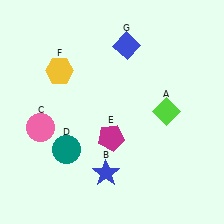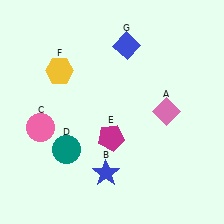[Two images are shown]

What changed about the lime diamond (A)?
In Image 1, A is lime. In Image 2, it changed to pink.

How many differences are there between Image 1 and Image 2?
There is 1 difference between the two images.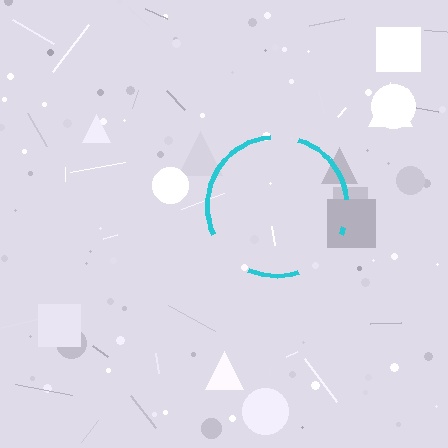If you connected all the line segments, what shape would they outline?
They would outline a circle.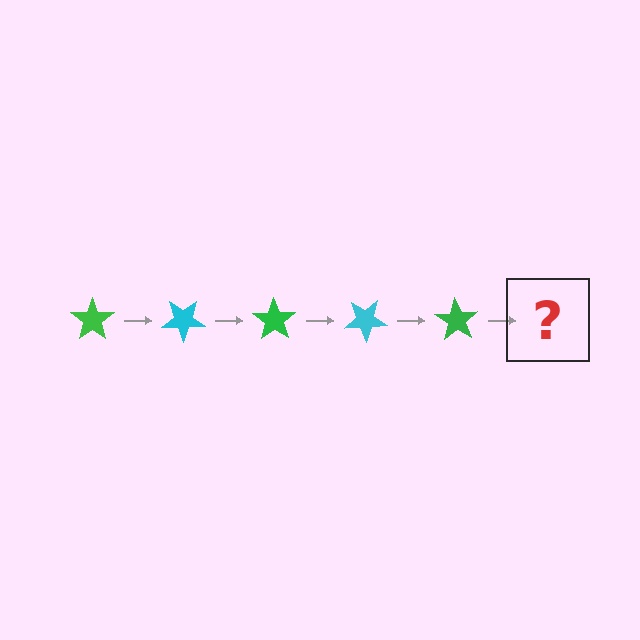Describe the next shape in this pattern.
It should be a cyan star, rotated 175 degrees from the start.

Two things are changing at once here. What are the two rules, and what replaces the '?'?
The two rules are that it rotates 35 degrees each step and the color cycles through green and cyan. The '?' should be a cyan star, rotated 175 degrees from the start.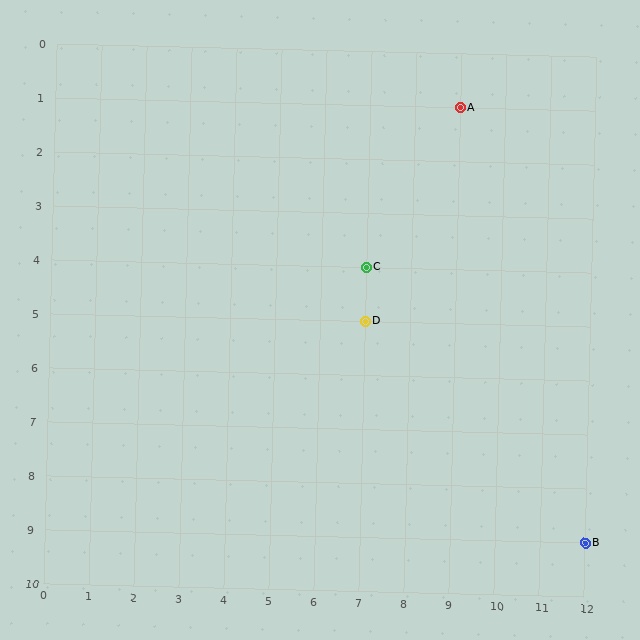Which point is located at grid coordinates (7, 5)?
Point D is at (7, 5).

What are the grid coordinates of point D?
Point D is at grid coordinates (7, 5).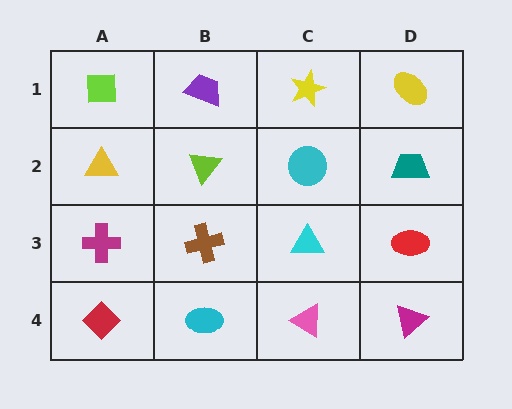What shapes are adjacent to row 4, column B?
A brown cross (row 3, column B), a red diamond (row 4, column A), a pink triangle (row 4, column C).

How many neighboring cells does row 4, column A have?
2.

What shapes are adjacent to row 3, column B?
A lime triangle (row 2, column B), a cyan ellipse (row 4, column B), a magenta cross (row 3, column A), a cyan triangle (row 3, column C).